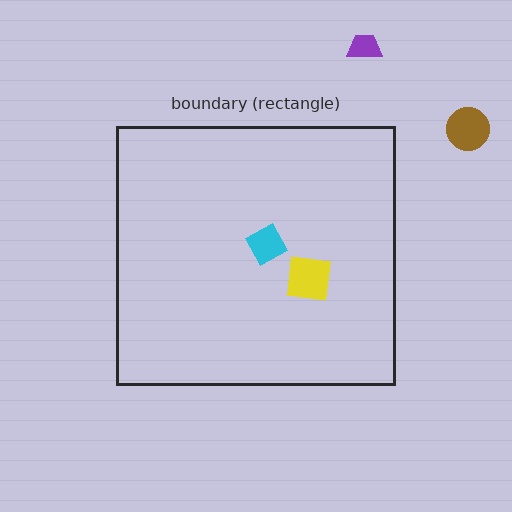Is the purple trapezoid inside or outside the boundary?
Outside.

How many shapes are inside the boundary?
2 inside, 2 outside.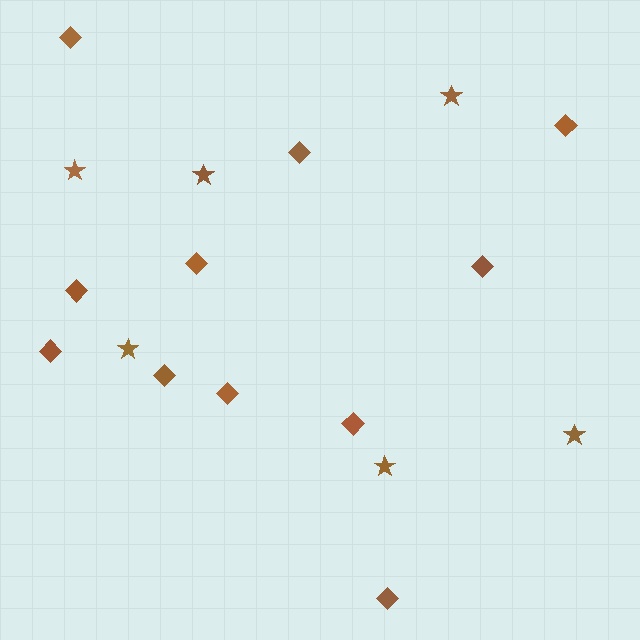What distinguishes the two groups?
There are 2 groups: one group of stars (6) and one group of diamonds (11).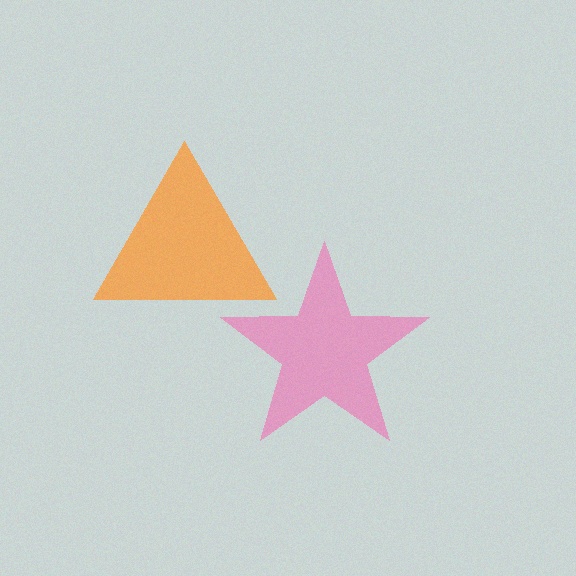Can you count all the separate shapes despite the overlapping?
Yes, there are 2 separate shapes.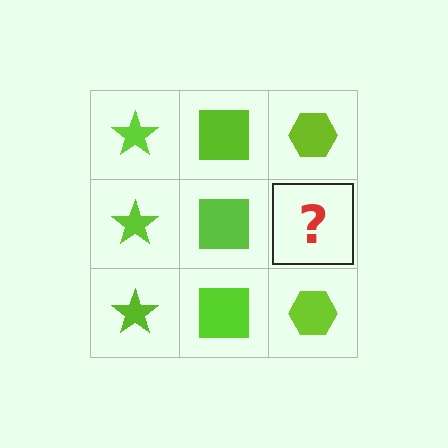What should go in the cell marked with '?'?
The missing cell should contain a lime hexagon.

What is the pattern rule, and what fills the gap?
The rule is that each column has a consistent shape. The gap should be filled with a lime hexagon.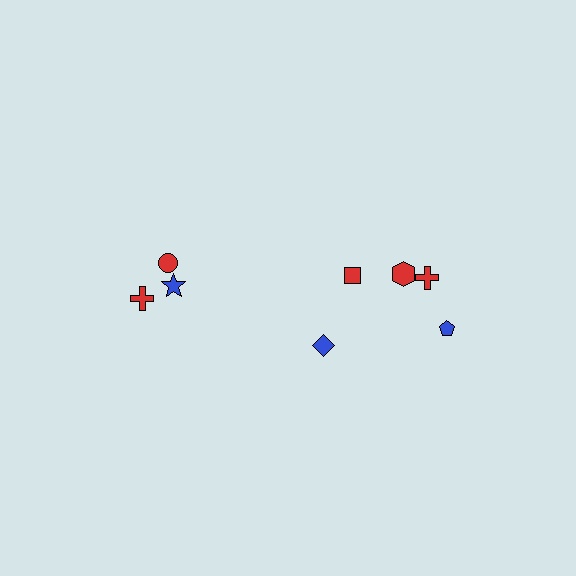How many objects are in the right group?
There are 5 objects.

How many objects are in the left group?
There are 3 objects.